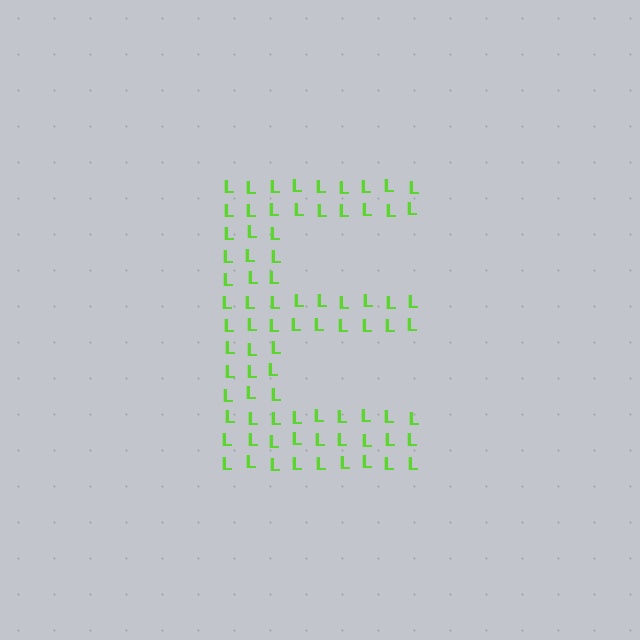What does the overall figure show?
The overall figure shows the letter E.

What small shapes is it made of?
It is made of small letter L's.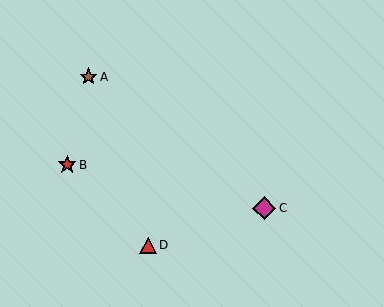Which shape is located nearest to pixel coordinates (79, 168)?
The red star (labeled B) at (67, 165) is nearest to that location.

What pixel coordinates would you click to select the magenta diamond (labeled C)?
Click at (264, 208) to select the magenta diamond C.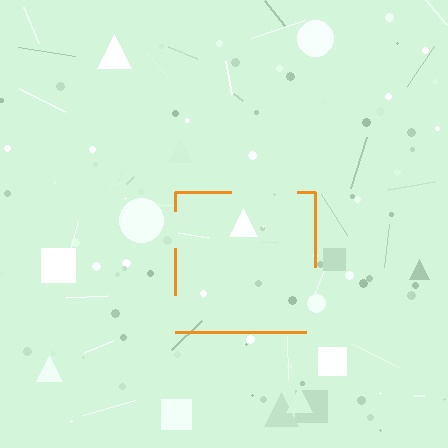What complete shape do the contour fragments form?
The contour fragments form a square.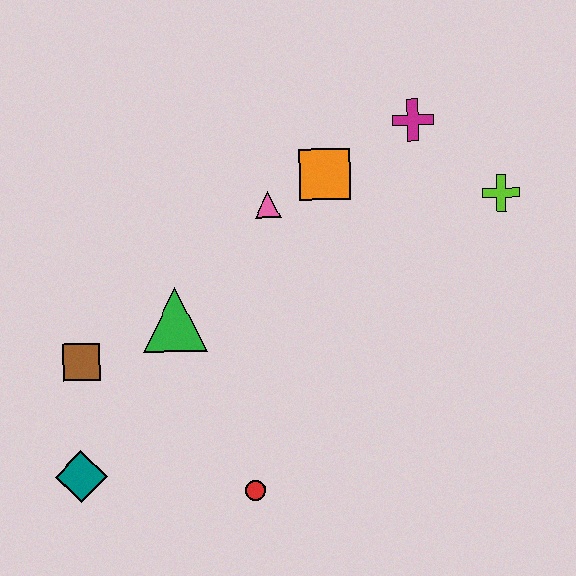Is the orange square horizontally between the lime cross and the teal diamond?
Yes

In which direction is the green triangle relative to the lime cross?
The green triangle is to the left of the lime cross.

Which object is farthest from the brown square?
The lime cross is farthest from the brown square.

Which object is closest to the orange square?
The pink triangle is closest to the orange square.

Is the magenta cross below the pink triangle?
No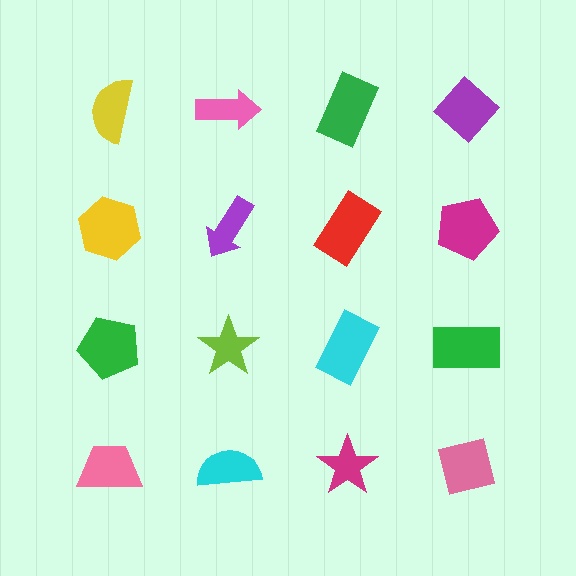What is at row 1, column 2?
A pink arrow.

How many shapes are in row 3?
4 shapes.